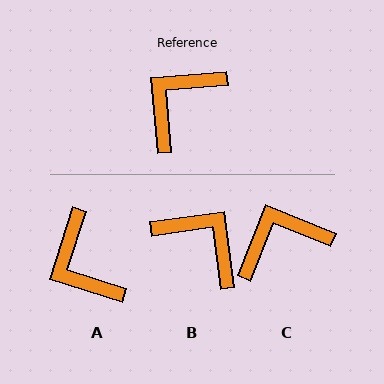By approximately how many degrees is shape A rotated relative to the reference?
Approximately 68 degrees counter-clockwise.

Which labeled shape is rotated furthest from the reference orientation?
B, about 87 degrees away.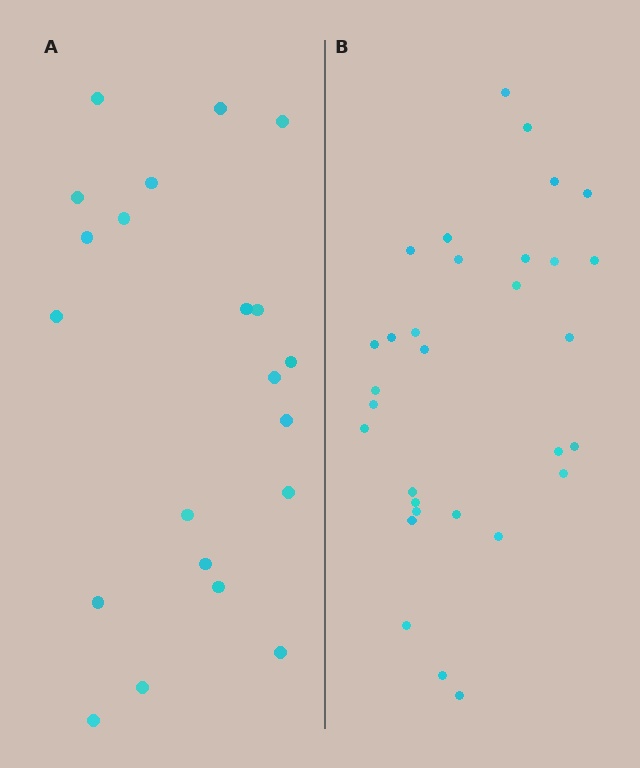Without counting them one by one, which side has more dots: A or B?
Region B (the right region) has more dots.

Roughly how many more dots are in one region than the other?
Region B has roughly 10 or so more dots than region A.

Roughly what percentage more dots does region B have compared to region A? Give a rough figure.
About 50% more.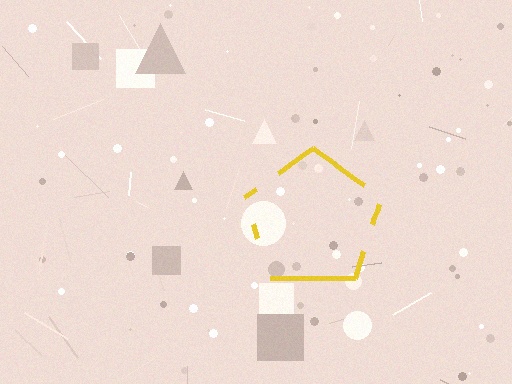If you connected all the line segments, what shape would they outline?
They would outline a pentagon.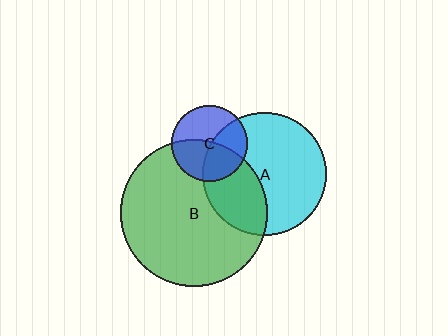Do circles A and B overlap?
Yes.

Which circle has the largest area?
Circle B (green).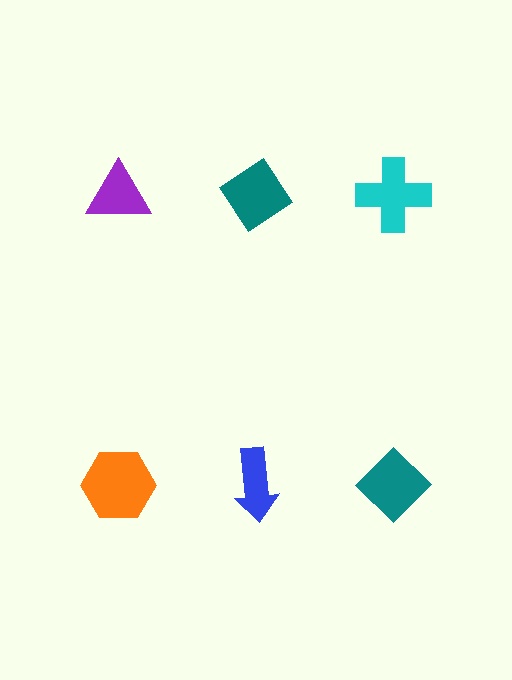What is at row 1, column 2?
A teal diamond.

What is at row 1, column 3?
A cyan cross.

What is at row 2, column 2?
A blue arrow.